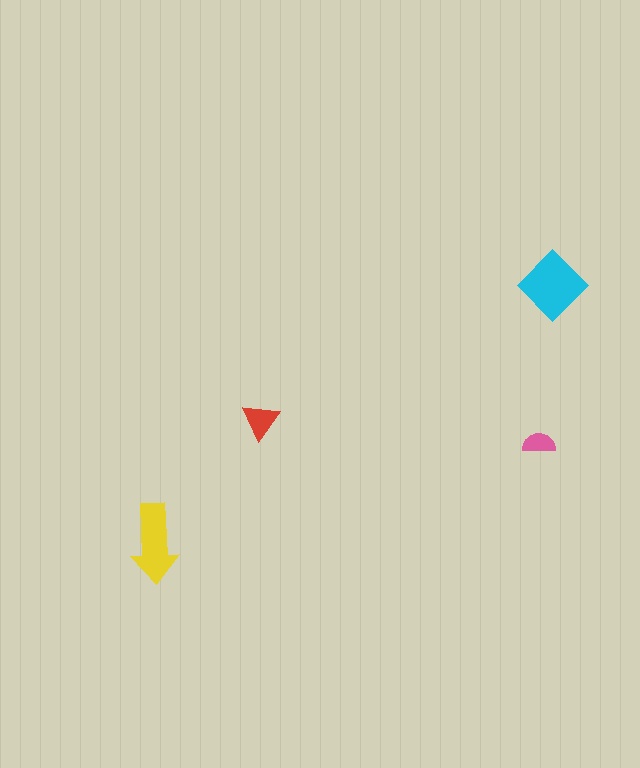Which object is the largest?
The cyan diamond.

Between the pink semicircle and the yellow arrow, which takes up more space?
The yellow arrow.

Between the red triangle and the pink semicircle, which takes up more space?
The red triangle.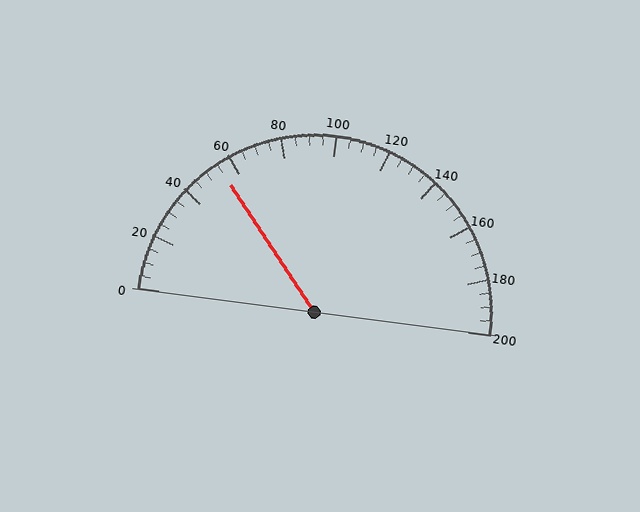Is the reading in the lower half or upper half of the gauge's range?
The reading is in the lower half of the range (0 to 200).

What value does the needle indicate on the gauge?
The needle indicates approximately 55.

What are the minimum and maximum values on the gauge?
The gauge ranges from 0 to 200.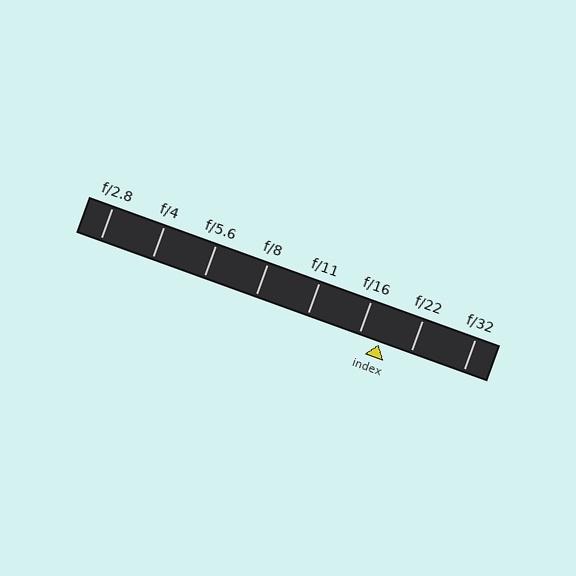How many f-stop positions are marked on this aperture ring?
There are 8 f-stop positions marked.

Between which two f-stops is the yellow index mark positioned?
The index mark is between f/16 and f/22.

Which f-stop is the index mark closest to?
The index mark is closest to f/16.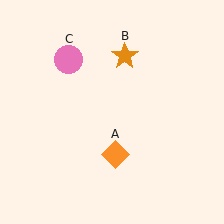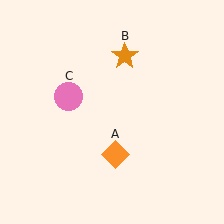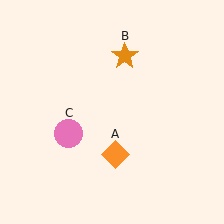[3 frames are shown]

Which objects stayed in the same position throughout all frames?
Orange diamond (object A) and orange star (object B) remained stationary.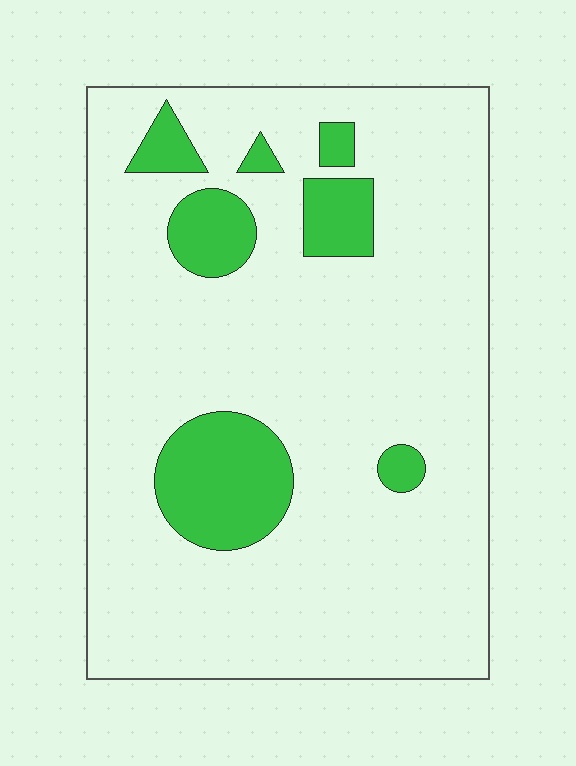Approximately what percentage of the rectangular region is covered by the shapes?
Approximately 15%.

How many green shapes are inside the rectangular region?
7.